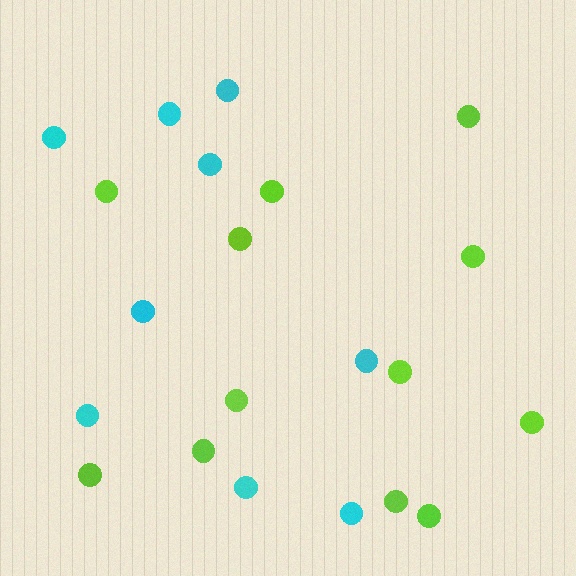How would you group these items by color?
There are 2 groups: one group of cyan circles (9) and one group of lime circles (12).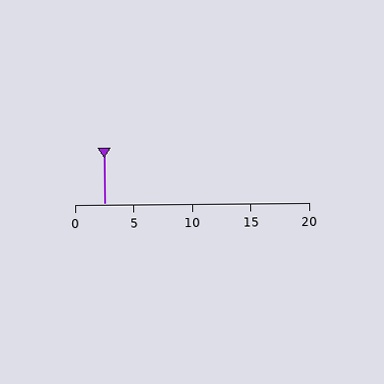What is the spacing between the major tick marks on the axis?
The major ticks are spaced 5 apart.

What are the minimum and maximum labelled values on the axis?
The axis runs from 0 to 20.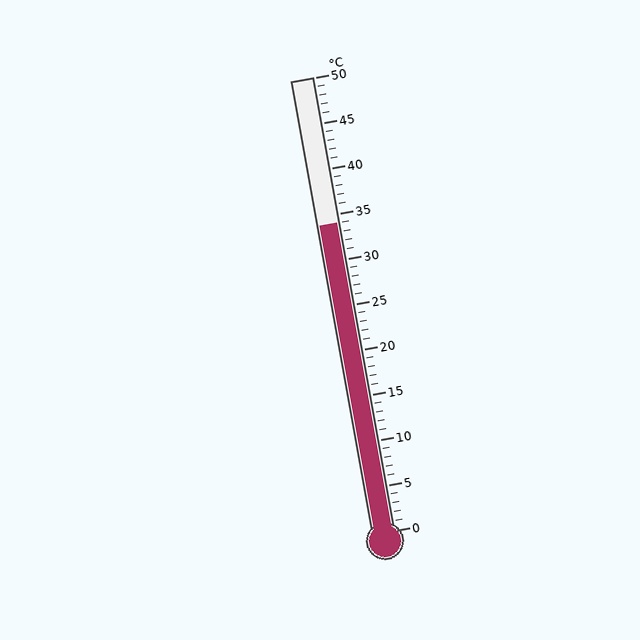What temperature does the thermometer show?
The thermometer shows approximately 34°C.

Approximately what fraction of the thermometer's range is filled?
The thermometer is filled to approximately 70% of its range.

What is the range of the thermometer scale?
The thermometer scale ranges from 0°C to 50°C.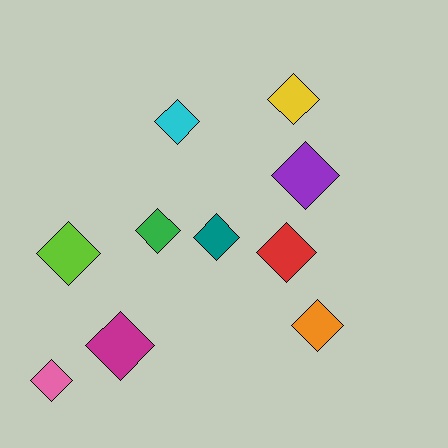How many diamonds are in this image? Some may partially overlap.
There are 10 diamonds.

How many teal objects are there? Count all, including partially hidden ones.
There is 1 teal object.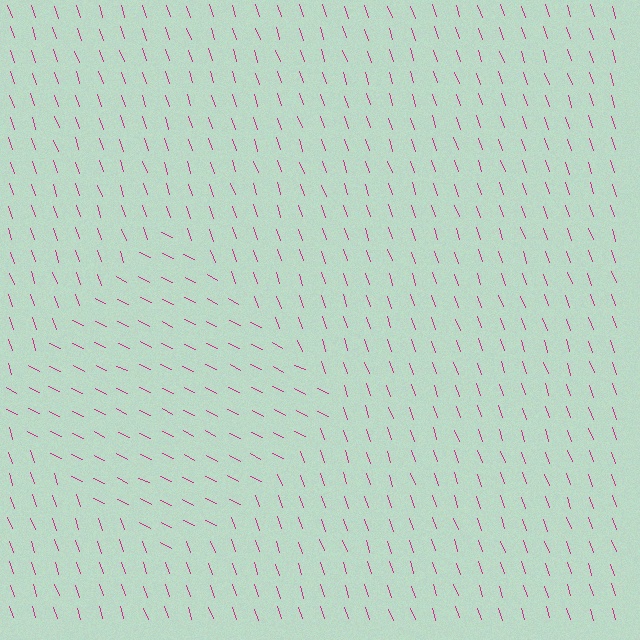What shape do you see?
I see a diamond.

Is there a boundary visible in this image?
Yes, there is a texture boundary formed by a change in line orientation.